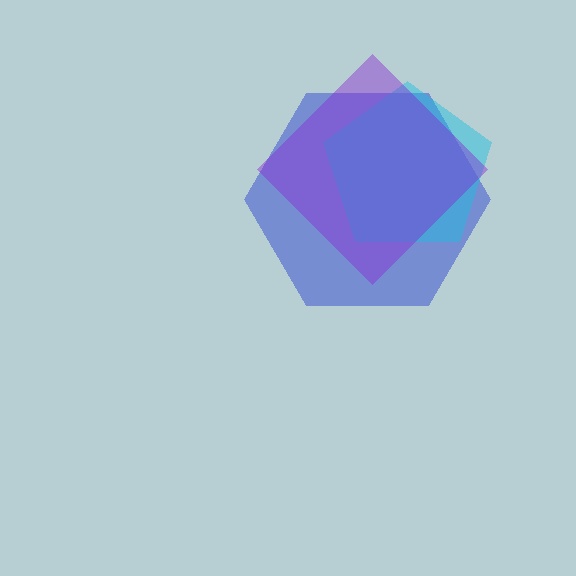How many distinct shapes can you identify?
There are 3 distinct shapes: a blue hexagon, a cyan pentagon, a purple diamond.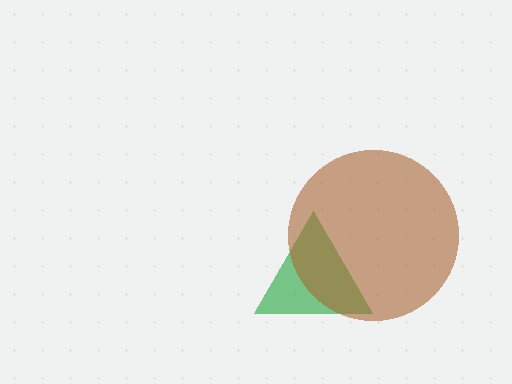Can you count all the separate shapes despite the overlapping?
Yes, there are 2 separate shapes.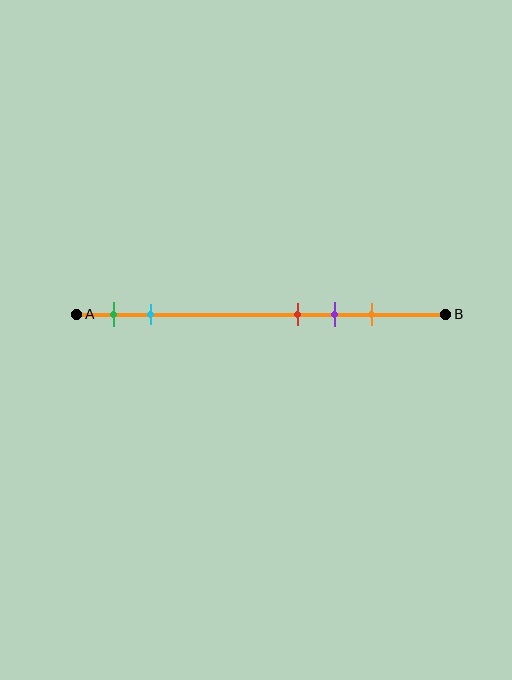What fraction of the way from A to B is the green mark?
The green mark is approximately 10% (0.1) of the way from A to B.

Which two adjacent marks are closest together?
The red and purple marks are the closest adjacent pair.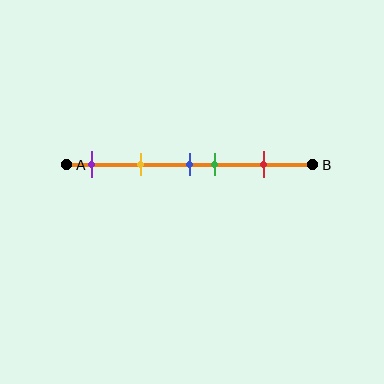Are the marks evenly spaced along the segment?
No, the marks are not evenly spaced.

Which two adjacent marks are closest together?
The blue and green marks are the closest adjacent pair.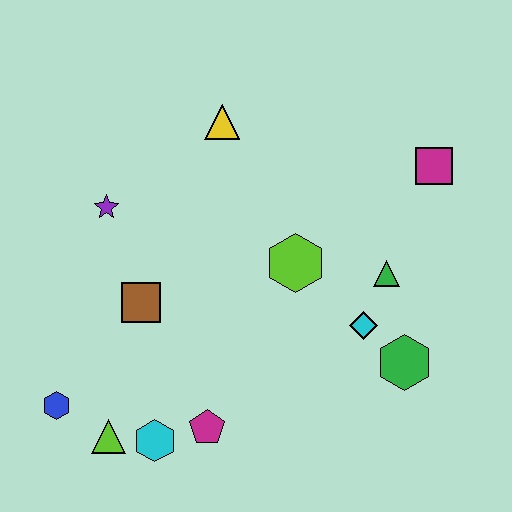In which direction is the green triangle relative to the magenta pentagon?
The green triangle is to the right of the magenta pentagon.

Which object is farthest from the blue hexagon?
The magenta square is farthest from the blue hexagon.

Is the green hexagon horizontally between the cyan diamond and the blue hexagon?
No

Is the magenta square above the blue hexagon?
Yes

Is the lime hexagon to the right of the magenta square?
No